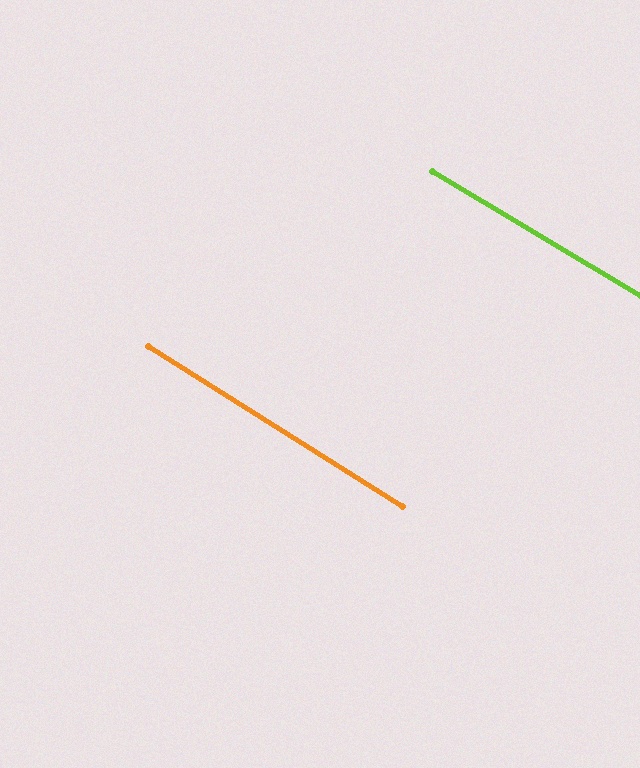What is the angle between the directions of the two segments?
Approximately 1 degree.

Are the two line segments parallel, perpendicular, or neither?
Parallel — their directions differ by only 1.4°.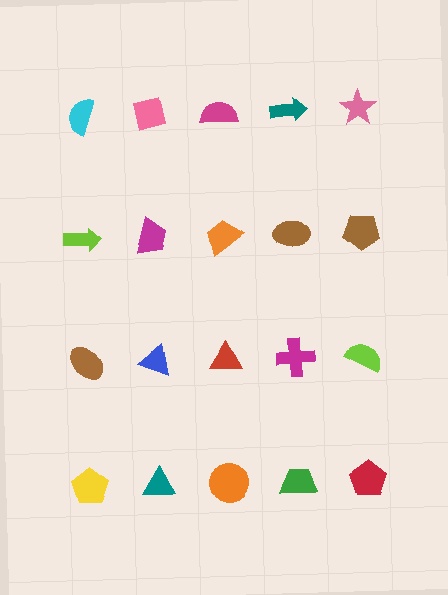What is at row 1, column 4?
A teal arrow.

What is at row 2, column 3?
An orange trapezoid.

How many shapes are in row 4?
5 shapes.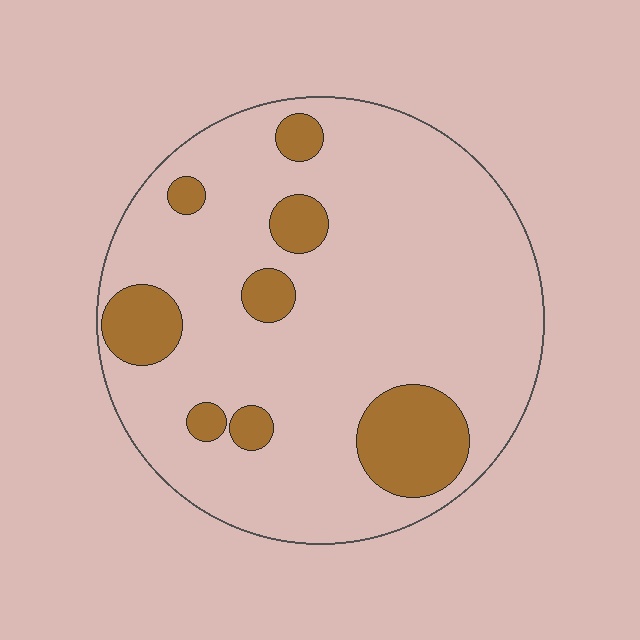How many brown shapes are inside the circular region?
8.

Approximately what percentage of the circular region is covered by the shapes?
Approximately 15%.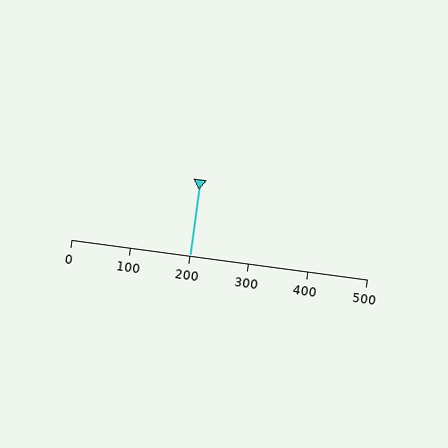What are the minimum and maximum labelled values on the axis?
The axis runs from 0 to 500.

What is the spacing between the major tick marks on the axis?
The major ticks are spaced 100 apart.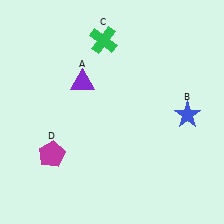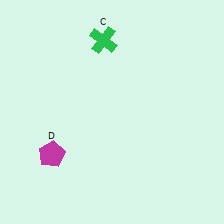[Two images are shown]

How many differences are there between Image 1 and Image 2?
There are 2 differences between the two images.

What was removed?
The purple triangle (A), the blue star (B) were removed in Image 2.